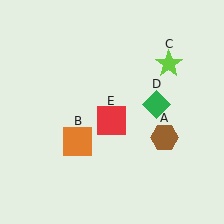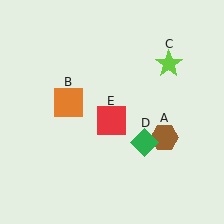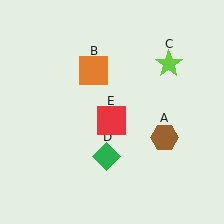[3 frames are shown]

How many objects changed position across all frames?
2 objects changed position: orange square (object B), green diamond (object D).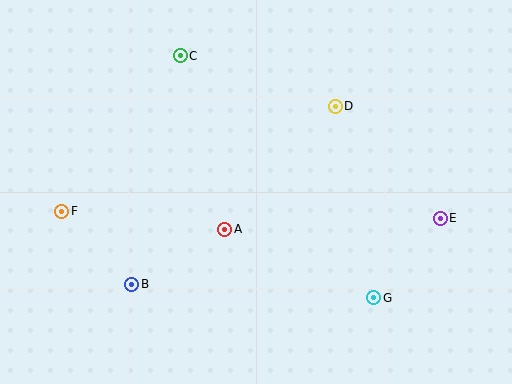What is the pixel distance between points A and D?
The distance between A and D is 165 pixels.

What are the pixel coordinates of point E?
Point E is at (440, 218).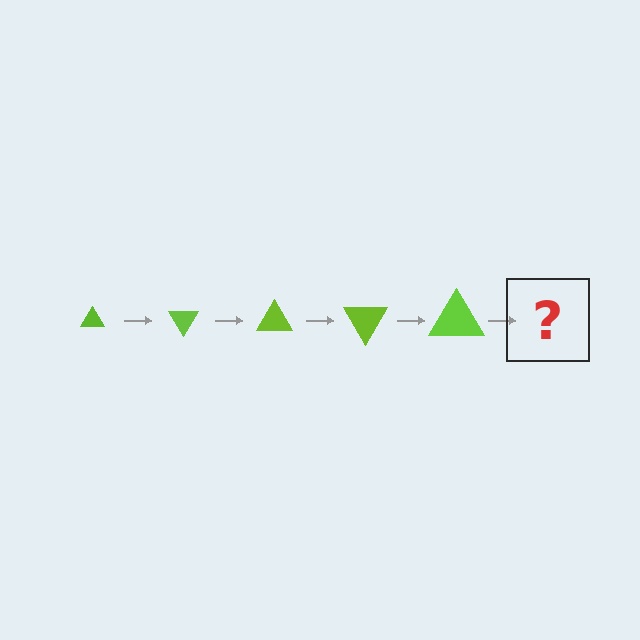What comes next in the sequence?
The next element should be a triangle, larger than the previous one and rotated 300 degrees from the start.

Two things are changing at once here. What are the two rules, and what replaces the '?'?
The two rules are that the triangle grows larger each step and it rotates 60 degrees each step. The '?' should be a triangle, larger than the previous one and rotated 300 degrees from the start.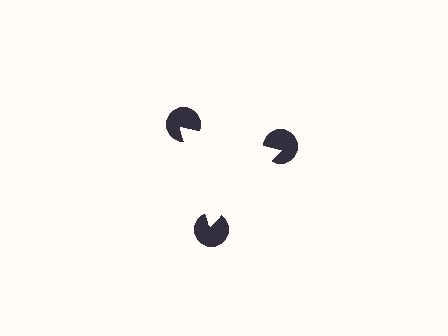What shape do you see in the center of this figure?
An illusory triangle — its edges are inferred from the aligned wedge cuts in the pac-man discs, not physically drawn.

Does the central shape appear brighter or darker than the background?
It typically appears slightly brighter than the background, even though no actual brightness change is drawn.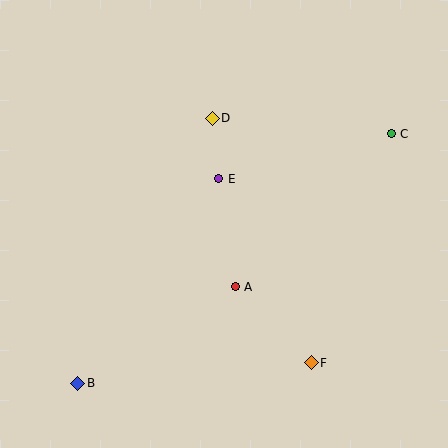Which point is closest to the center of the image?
Point E at (219, 179) is closest to the center.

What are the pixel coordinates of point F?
Point F is at (311, 363).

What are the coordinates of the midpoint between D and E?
The midpoint between D and E is at (215, 149).